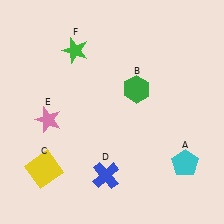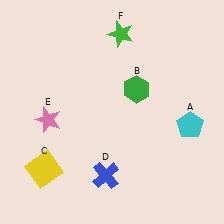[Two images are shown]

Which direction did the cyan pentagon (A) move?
The cyan pentagon (A) moved up.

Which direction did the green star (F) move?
The green star (F) moved right.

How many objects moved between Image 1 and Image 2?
2 objects moved between the two images.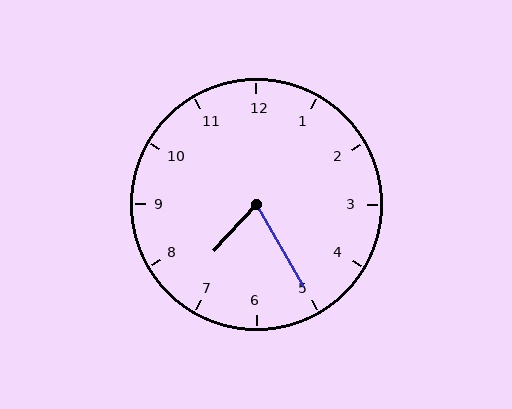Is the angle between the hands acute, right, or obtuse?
It is acute.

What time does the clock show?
7:25.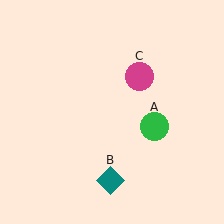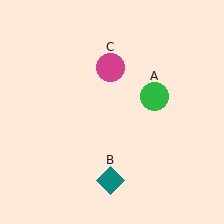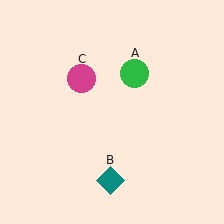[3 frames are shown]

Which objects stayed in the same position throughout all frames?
Teal diamond (object B) remained stationary.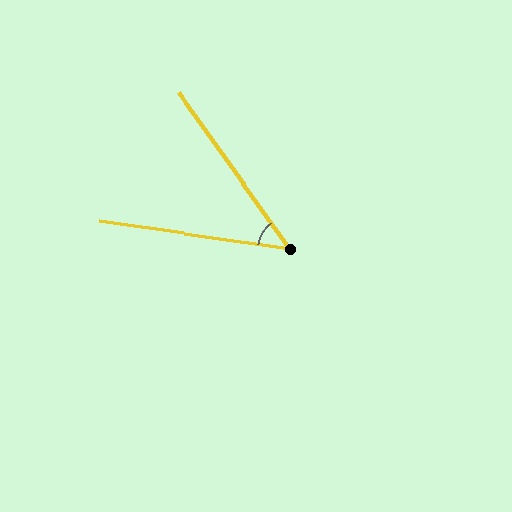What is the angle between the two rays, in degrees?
Approximately 46 degrees.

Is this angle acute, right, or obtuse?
It is acute.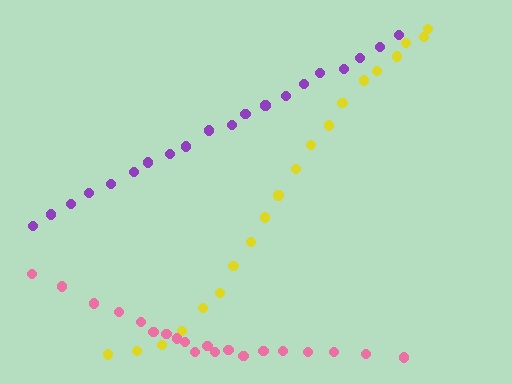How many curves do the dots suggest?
There are 3 distinct paths.